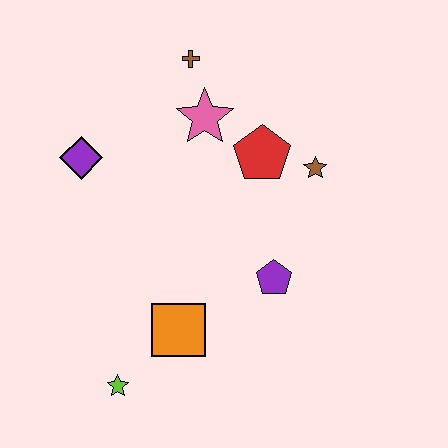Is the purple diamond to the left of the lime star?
Yes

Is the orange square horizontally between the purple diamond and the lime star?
No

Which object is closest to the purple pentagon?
The orange square is closest to the purple pentagon.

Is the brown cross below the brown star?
No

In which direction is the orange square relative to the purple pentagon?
The orange square is to the left of the purple pentagon.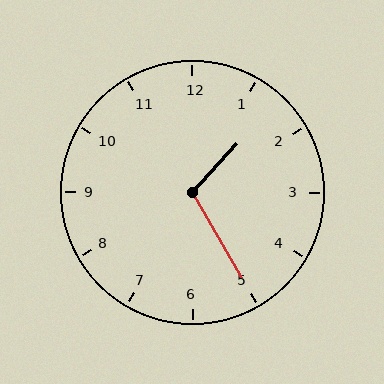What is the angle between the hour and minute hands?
Approximately 108 degrees.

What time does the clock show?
1:25.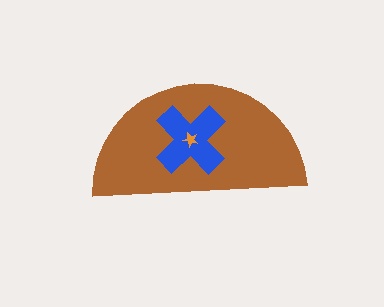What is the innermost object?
The orange star.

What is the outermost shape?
The brown semicircle.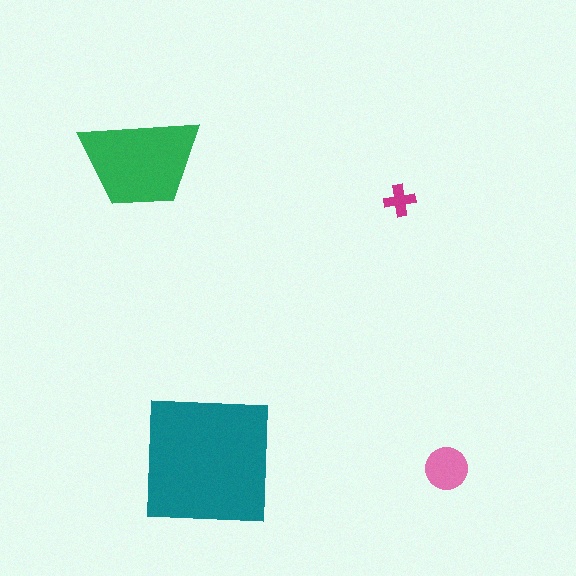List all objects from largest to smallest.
The teal square, the green trapezoid, the pink circle, the magenta cross.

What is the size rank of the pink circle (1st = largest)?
3rd.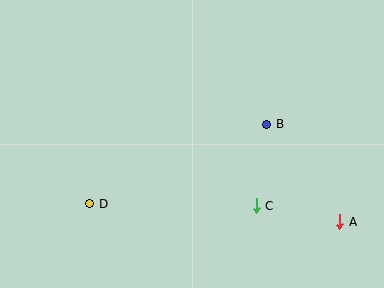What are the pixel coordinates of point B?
Point B is at (267, 124).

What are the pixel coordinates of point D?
Point D is at (90, 204).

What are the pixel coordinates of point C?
Point C is at (256, 206).